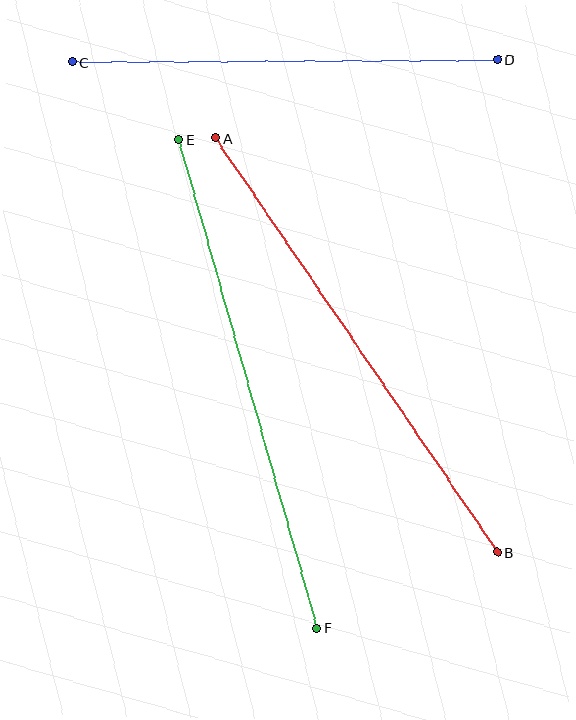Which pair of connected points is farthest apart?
Points E and F are farthest apart.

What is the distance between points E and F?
The distance is approximately 508 pixels.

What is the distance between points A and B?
The distance is approximately 501 pixels.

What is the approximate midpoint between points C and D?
The midpoint is at approximately (285, 61) pixels.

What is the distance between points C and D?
The distance is approximately 425 pixels.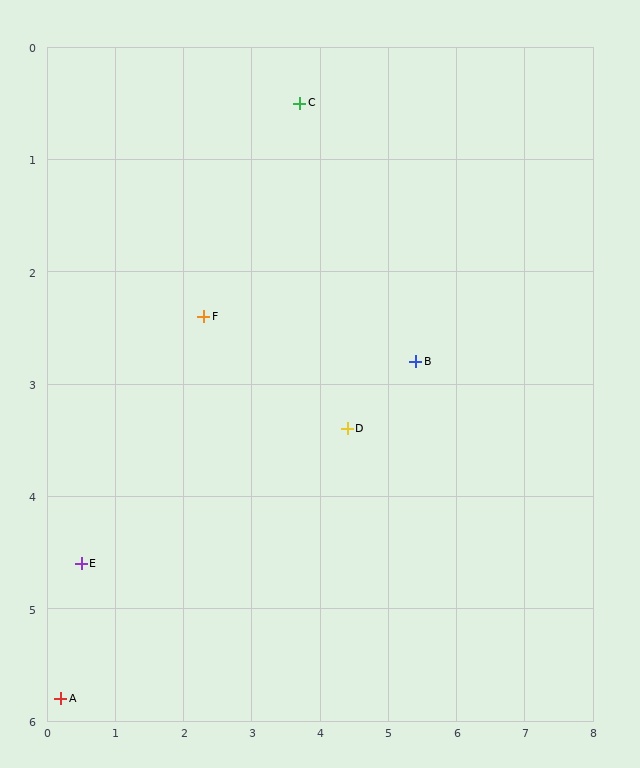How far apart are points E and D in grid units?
Points E and D are about 4.1 grid units apart.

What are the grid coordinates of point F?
Point F is at approximately (2.3, 2.4).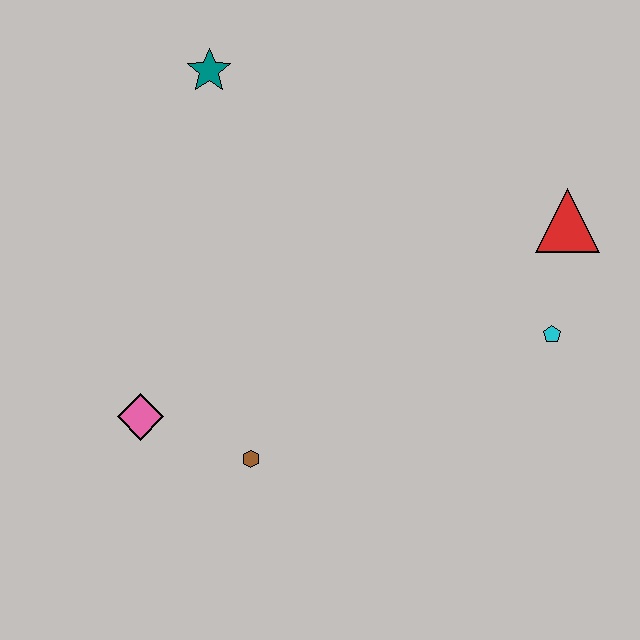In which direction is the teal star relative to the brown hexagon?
The teal star is above the brown hexagon.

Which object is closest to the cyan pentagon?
The red triangle is closest to the cyan pentagon.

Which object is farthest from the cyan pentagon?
The teal star is farthest from the cyan pentagon.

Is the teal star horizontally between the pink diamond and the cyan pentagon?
Yes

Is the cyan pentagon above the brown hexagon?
Yes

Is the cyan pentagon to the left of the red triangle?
Yes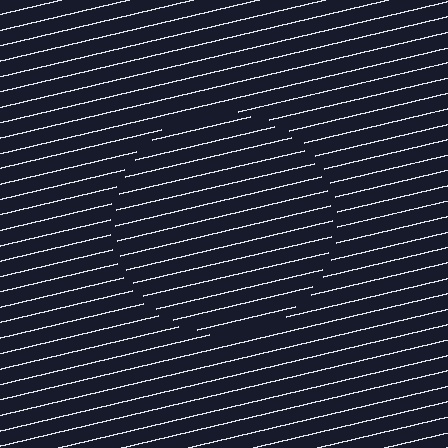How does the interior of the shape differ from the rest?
The interior of the shape contains the same grating, shifted by half a period — the contour is defined by the phase discontinuity where line-ends from the inner and outer gratings abut.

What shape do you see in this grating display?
An illusory circle. The interior of the shape contains the same grating, shifted by half a period — the contour is defined by the phase discontinuity where line-ends from the inner and outer gratings abut.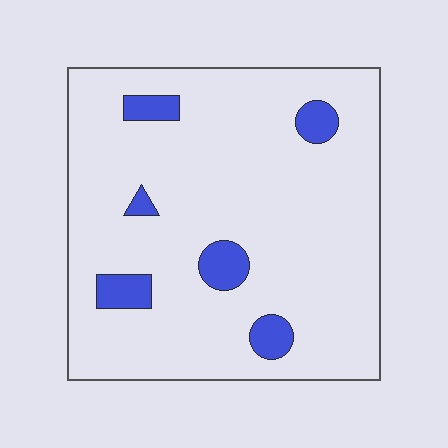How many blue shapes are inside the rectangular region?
6.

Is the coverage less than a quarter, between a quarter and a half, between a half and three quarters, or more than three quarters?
Less than a quarter.